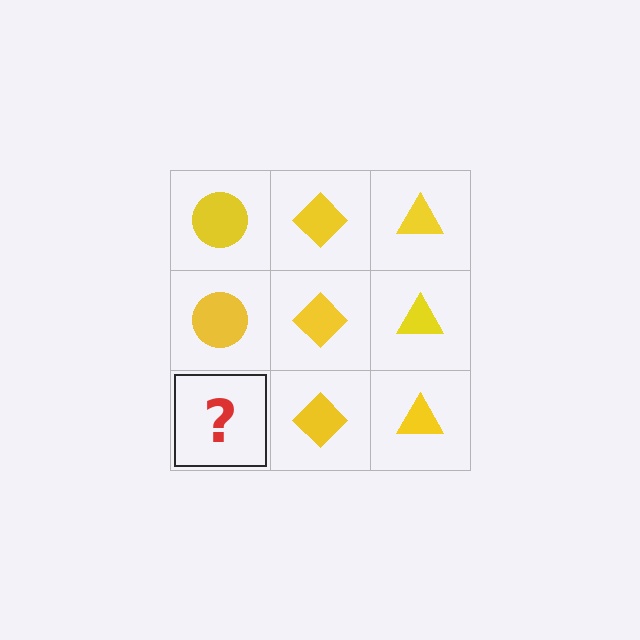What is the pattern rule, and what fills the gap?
The rule is that each column has a consistent shape. The gap should be filled with a yellow circle.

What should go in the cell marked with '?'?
The missing cell should contain a yellow circle.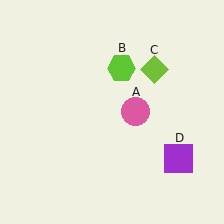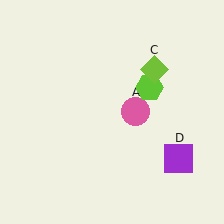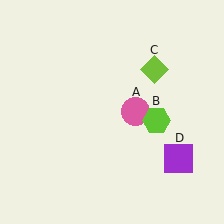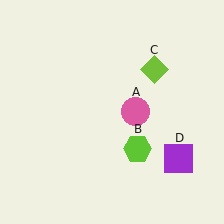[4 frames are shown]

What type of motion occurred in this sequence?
The lime hexagon (object B) rotated clockwise around the center of the scene.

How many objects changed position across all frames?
1 object changed position: lime hexagon (object B).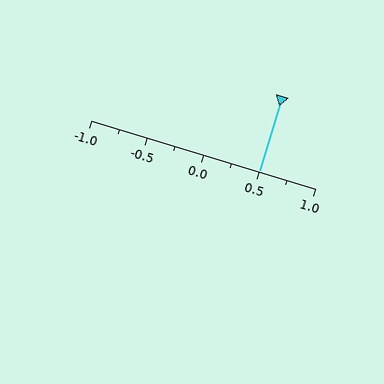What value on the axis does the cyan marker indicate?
The marker indicates approximately 0.5.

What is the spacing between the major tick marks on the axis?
The major ticks are spaced 0.5 apart.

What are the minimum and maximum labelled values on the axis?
The axis runs from -1.0 to 1.0.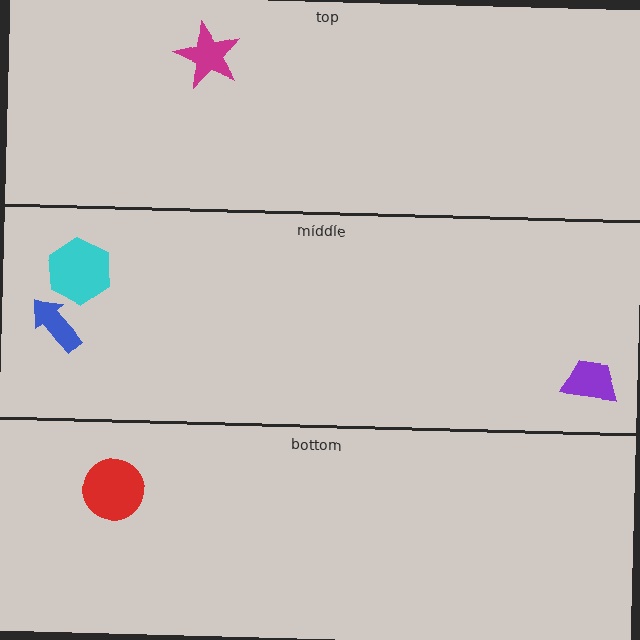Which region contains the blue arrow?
The middle region.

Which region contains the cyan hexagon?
The middle region.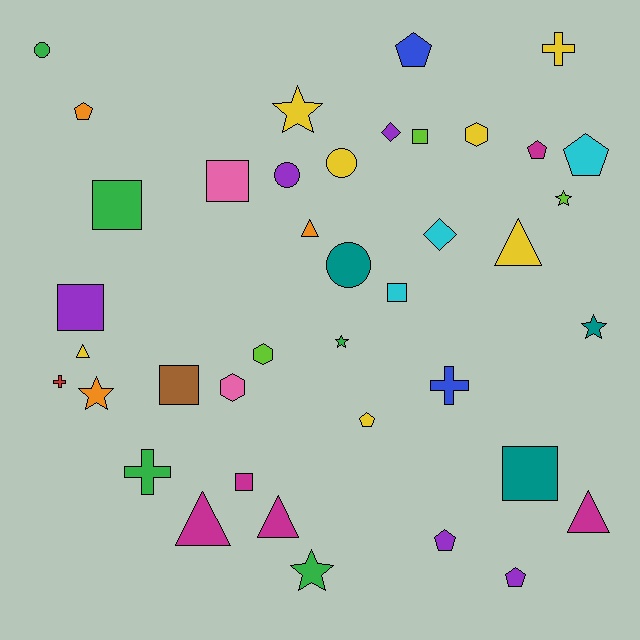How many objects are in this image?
There are 40 objects.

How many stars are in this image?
There are 6 stars.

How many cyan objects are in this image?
There are 3 cyan objects.